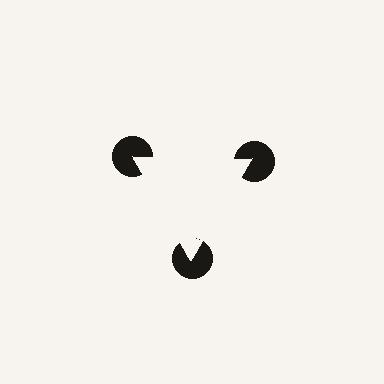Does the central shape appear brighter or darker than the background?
It typically appears slightly brighter than the background, even though no actual brightness change is drawn.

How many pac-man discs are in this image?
There are 3 — one at each vertex of the illusory triangle.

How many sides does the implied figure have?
3 sides.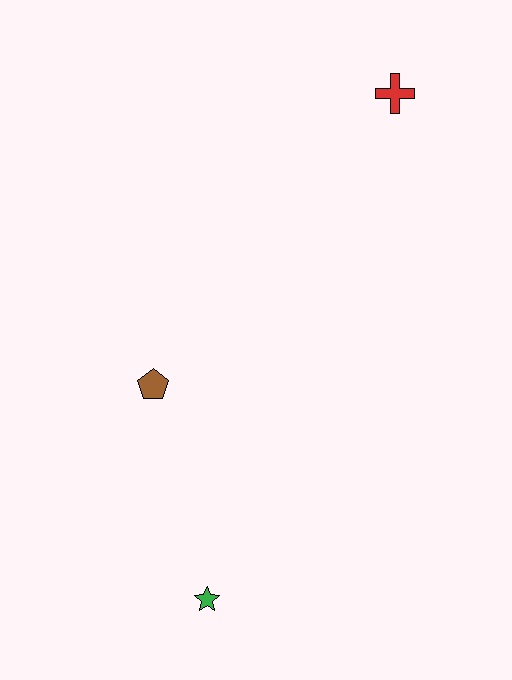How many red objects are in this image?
There is 1 red object.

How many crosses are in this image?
There is 1 cross.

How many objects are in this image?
There are 3 objects.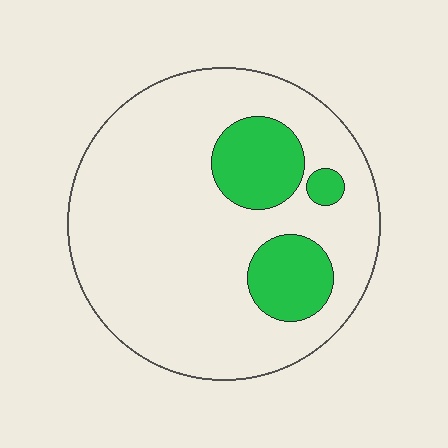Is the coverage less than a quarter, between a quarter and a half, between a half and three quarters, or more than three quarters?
Less than a quarter.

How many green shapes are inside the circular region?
3.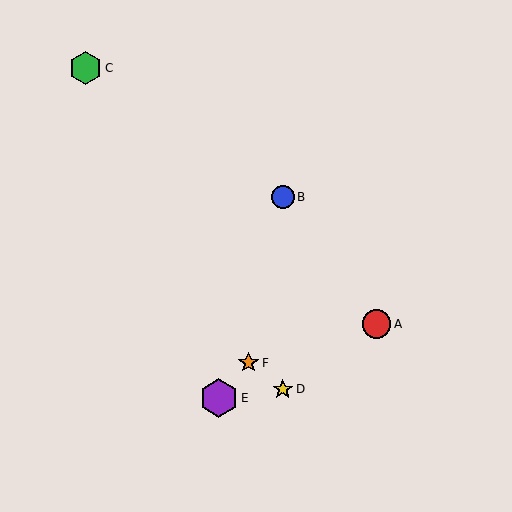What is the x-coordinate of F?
Object F is at x≈249.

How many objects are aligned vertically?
2 objects (B, D) are aligned vertically.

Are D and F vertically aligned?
No, D is at x≈283 and F is at x≈249.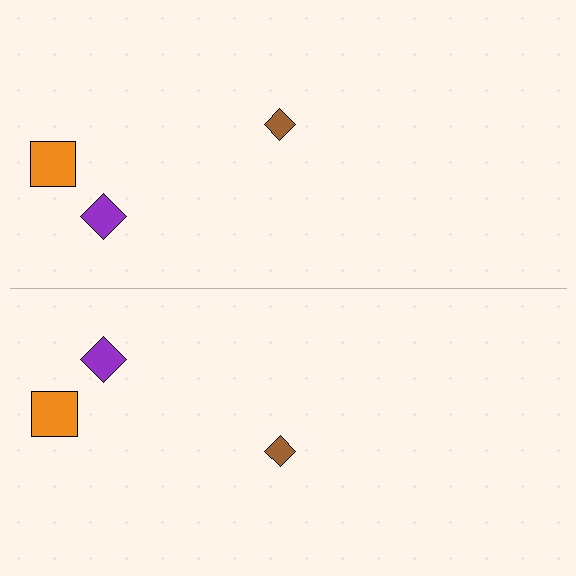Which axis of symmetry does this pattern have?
The pattern has a horizontal axis of symmetry running through the center of the image.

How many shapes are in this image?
There are 6 shapes in this image.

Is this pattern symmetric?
Yes, this pattern has bilateral (reflection) symmetry.